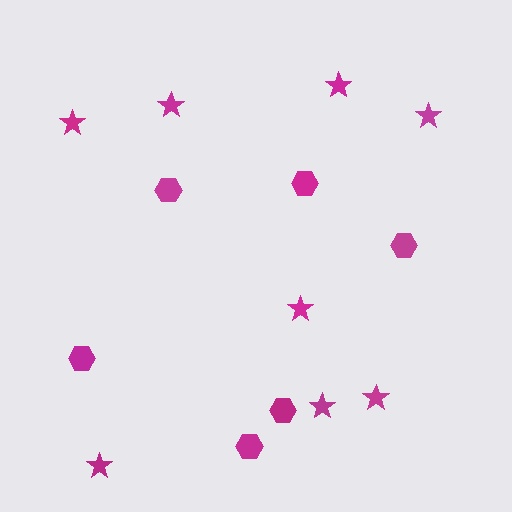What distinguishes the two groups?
There are 2 groups: one group of stars (8) and one group of hexagons (6).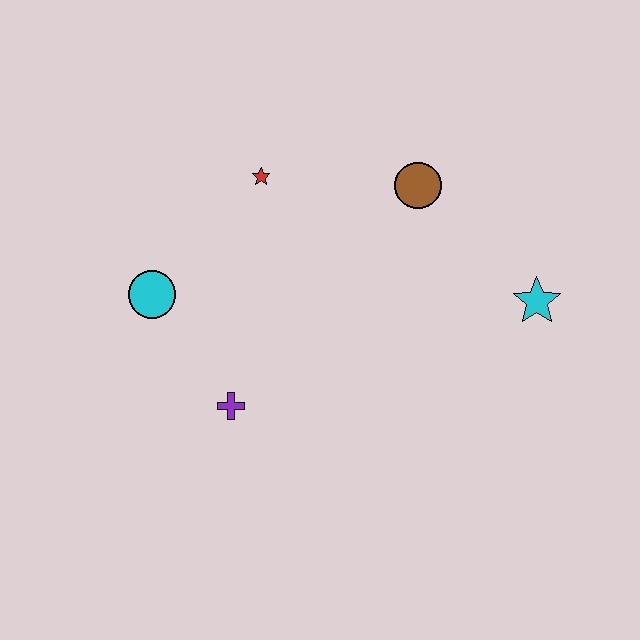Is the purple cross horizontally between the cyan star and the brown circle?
No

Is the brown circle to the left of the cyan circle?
No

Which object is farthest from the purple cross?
The cyan star is farthest from the purple cross.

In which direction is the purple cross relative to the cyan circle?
The purple cross is below the cyan circle.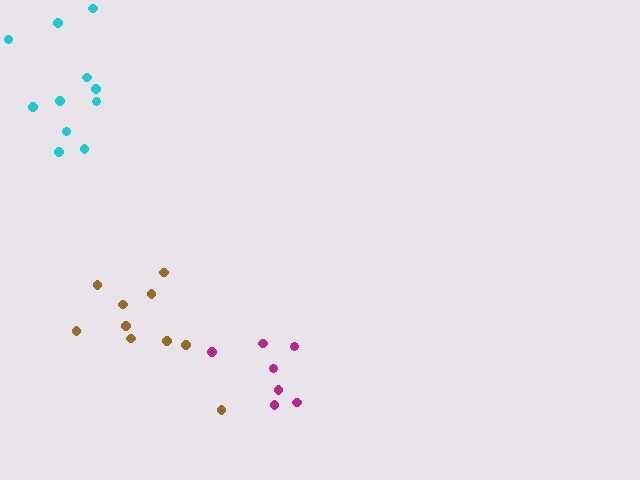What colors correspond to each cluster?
The clusters are colored: brown, magenta, cyan.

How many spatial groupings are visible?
There are 3 spatial groupings.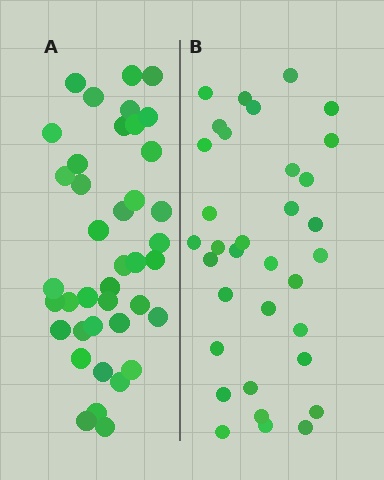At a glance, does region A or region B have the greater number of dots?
Region A (the left region) has more dots.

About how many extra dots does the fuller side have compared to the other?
Region A has about 6 more dots than region B.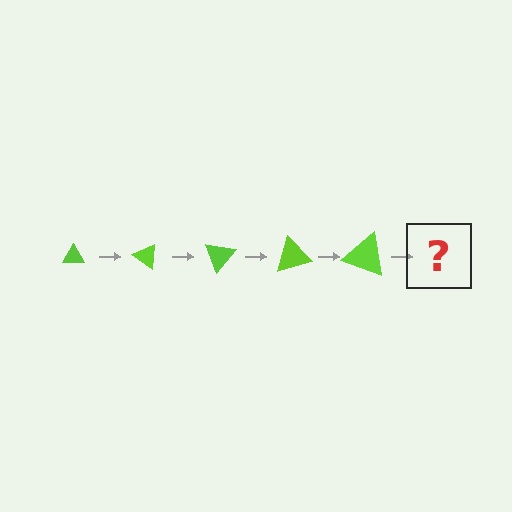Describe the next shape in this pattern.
It should be a triangle, larger than the previous one and rotated 175 degrees from the start.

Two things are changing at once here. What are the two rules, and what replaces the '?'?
The two rules are that the triangle grows larger each step and it rotates 35 degrees each step. The '?' should be a triangle, larger than the previous one and rotated 175 degrees from the start.